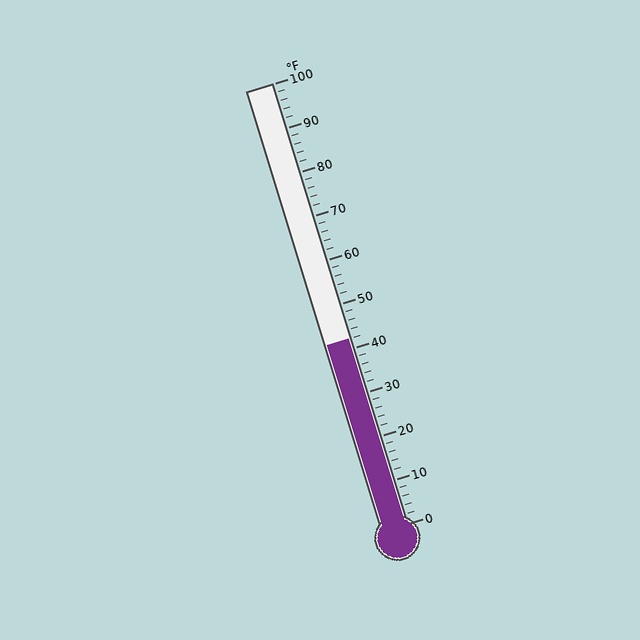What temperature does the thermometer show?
The thermometer shows approximately 42°F.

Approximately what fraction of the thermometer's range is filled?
The thermometer is filled to approximately 40% of its range.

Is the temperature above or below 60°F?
The temperature is below 60°F.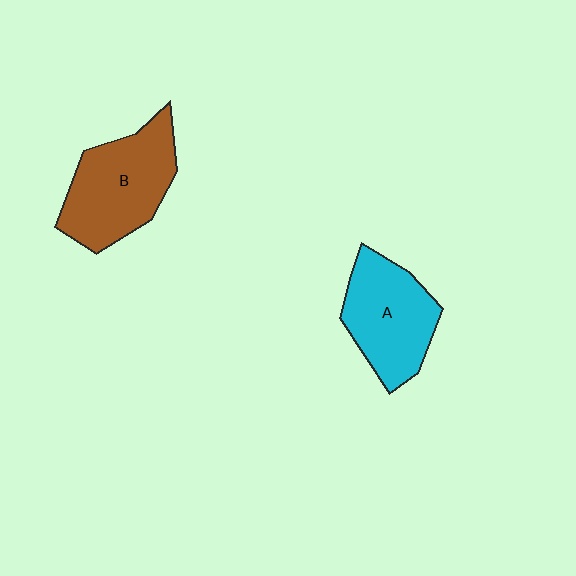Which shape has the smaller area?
Shape A (cyan).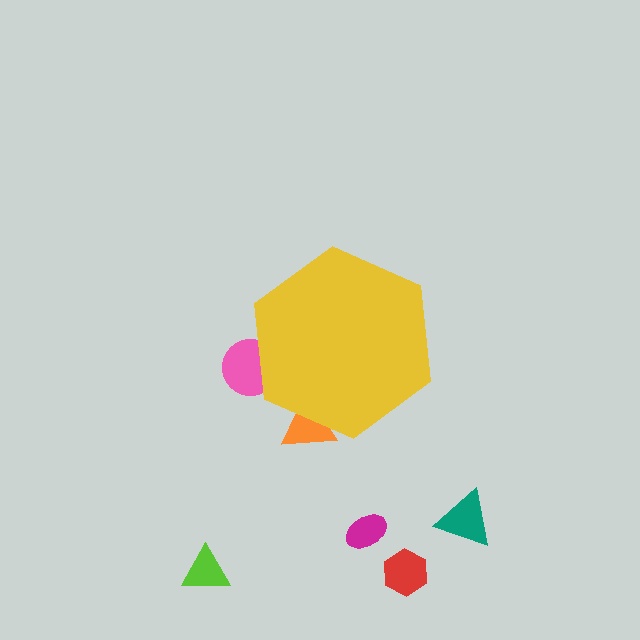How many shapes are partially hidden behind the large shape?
2 shapes are partially hidden.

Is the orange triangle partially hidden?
Yes, the orange triangle is partially hidden behind the yellow hexagon.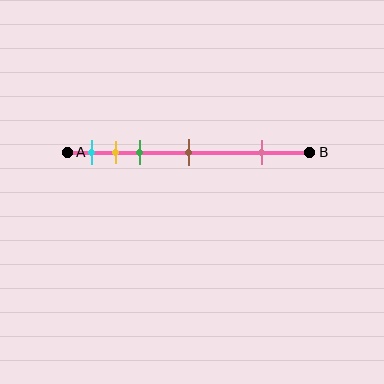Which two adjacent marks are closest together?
The yellow and green marks are the closest adjacent pair.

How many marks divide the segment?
There are 5 marks dividing the segment.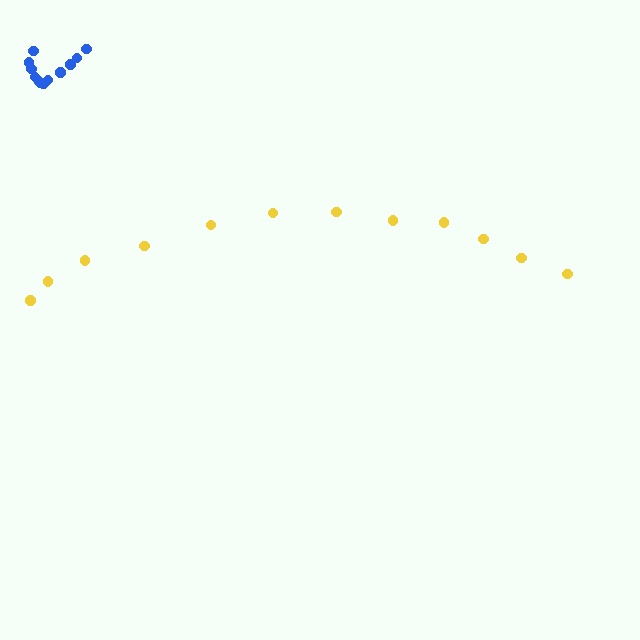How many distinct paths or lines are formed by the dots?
There are 2 distinct paths.